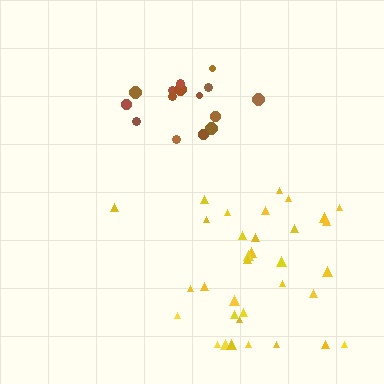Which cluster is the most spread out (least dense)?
Brown.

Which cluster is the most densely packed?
Yellow.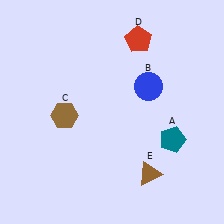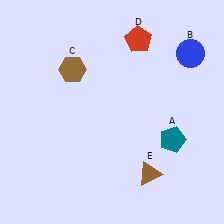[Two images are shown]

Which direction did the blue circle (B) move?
The blue circle (B) moved right.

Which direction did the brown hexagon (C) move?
The brown hexagon (C) moved up.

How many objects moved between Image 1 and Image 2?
2 objects moved between the two images.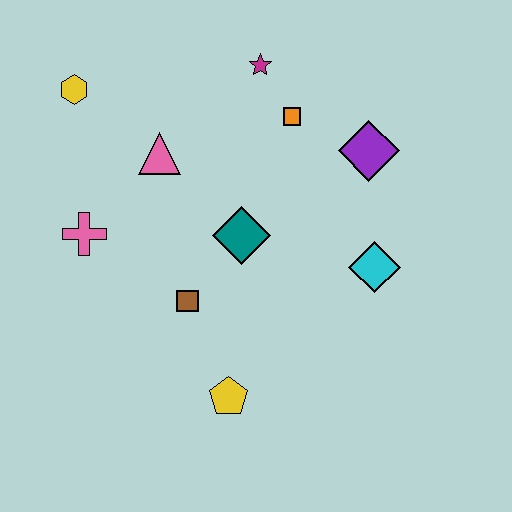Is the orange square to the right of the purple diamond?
No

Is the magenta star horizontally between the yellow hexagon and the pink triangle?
No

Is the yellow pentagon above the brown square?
No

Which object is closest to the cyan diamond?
The purple diamond is closest to the cyan diamond.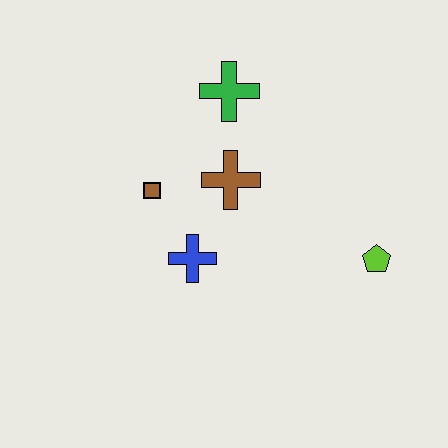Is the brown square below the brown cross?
Yes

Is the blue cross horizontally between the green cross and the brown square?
Yes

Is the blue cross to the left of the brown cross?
Yes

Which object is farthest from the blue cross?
The lime pentagon is farthest from the blue cross.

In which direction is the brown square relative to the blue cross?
The brown square is above the blue cross.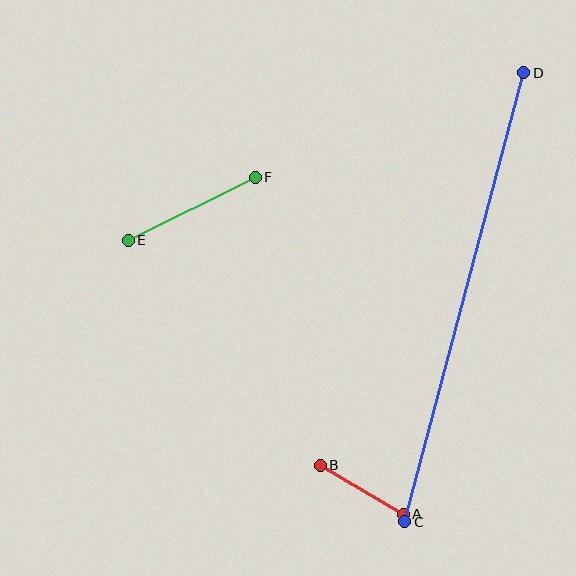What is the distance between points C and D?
The distance is approximately 465 pixels.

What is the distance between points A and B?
The distance is approximately 96 pixels.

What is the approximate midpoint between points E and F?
The midpoint is at approximately (192, 209) pixels.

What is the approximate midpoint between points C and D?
The midpoint is at approximately (464, 297) pixels.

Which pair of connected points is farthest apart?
Points C and D are farthest apart.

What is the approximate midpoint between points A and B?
The midpoint is at approximately (362, 490) pixels.